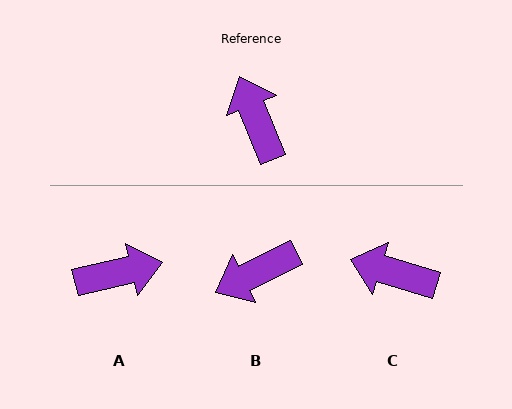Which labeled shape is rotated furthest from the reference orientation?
A, about 98 degrees away.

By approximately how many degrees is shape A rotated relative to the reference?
Approximately 98 degrees clockwise.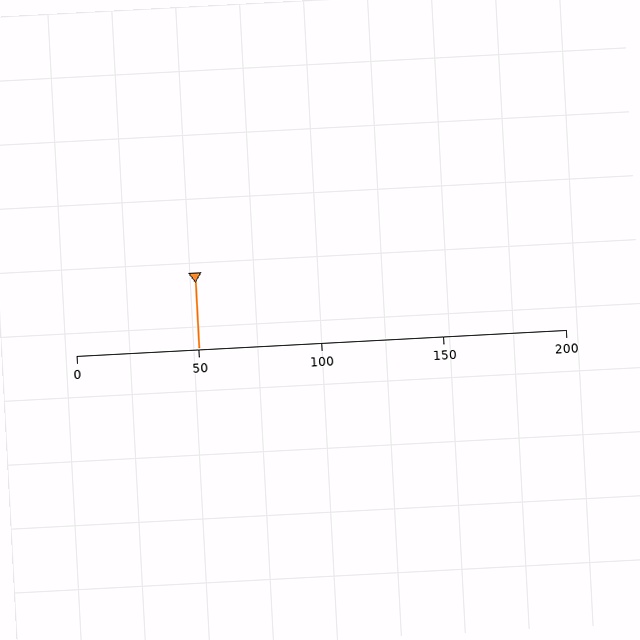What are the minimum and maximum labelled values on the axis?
The axis runs from 0 to 200.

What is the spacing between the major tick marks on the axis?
The major ticks are spaced 50 apart.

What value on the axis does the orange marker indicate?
The marker indicates approximately 50.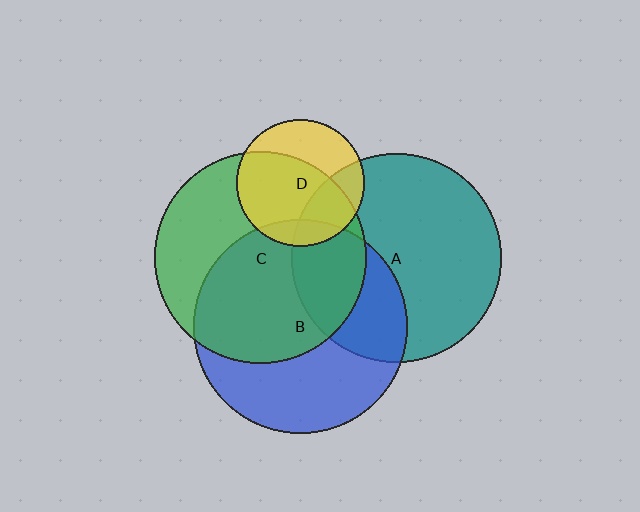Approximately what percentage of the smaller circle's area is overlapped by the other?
Approximately 30%.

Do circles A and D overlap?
Yes.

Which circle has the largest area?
Circle B (blue).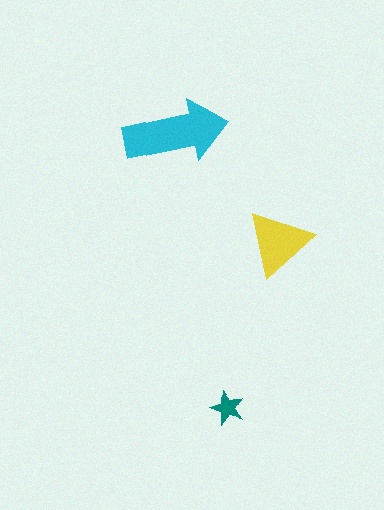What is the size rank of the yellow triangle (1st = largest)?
2nd.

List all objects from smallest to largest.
The teal star, the yellow triangle, the cyan arrow.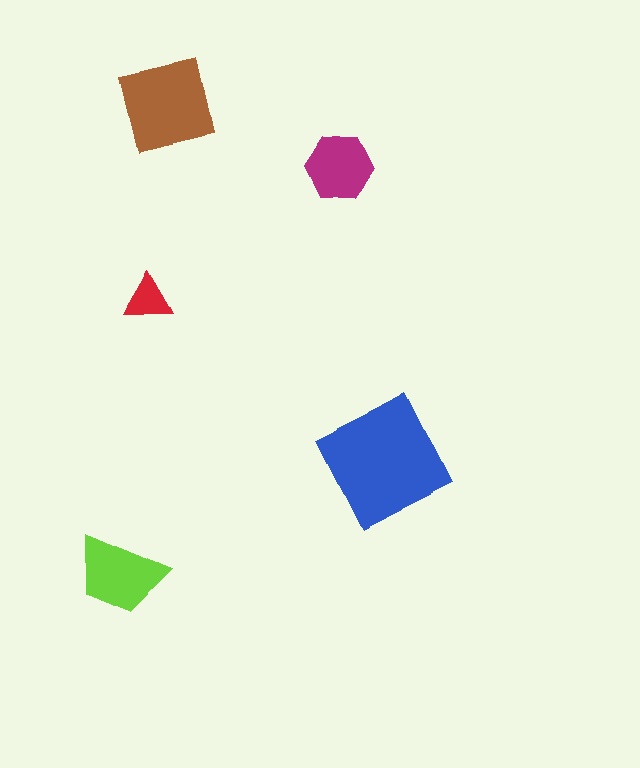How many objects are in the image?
There are 5 objects in the image.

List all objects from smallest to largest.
The red triangle, the magenta hexagon, the lime trapezoid, the brown square, the blue square.